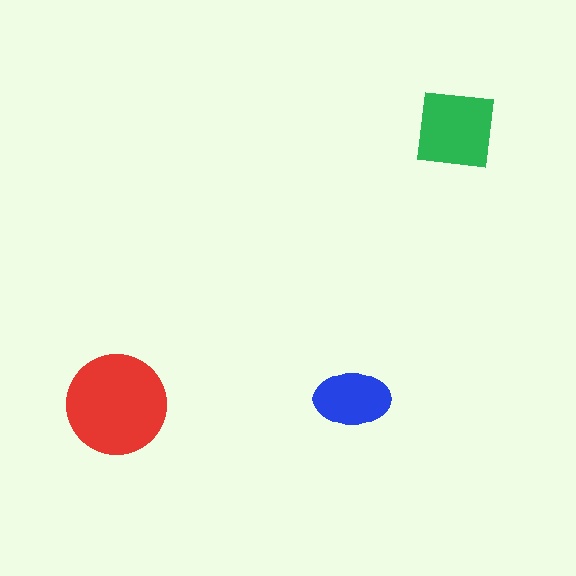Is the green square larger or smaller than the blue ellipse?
Larger.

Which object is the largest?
The red circle.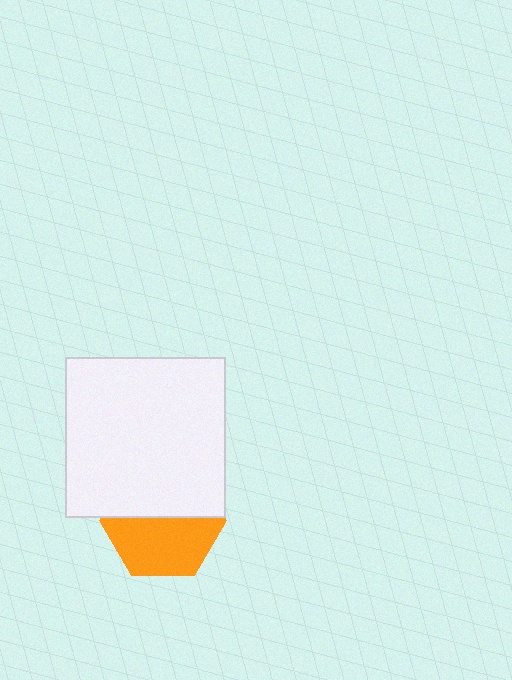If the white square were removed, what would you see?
You would see the complete orange hexagon.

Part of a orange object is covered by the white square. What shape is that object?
It is a hexagon.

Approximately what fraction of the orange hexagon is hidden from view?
Roughly 46% of the orange hexagon is hidden behind the white square.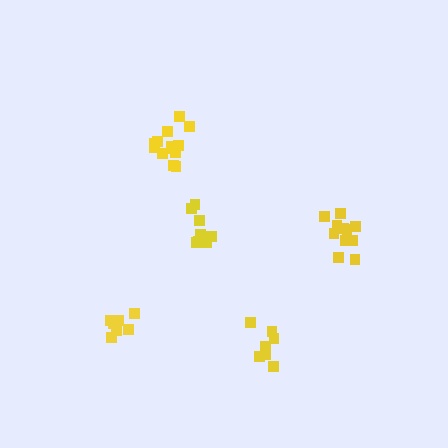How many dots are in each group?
Group 1: 13 dots, Group 2: 7 dots, Group 3: 11 dots, Group 4: 9 dots, Group 5: 7 dots (47 total).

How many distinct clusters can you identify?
There are 5 distinct clusters.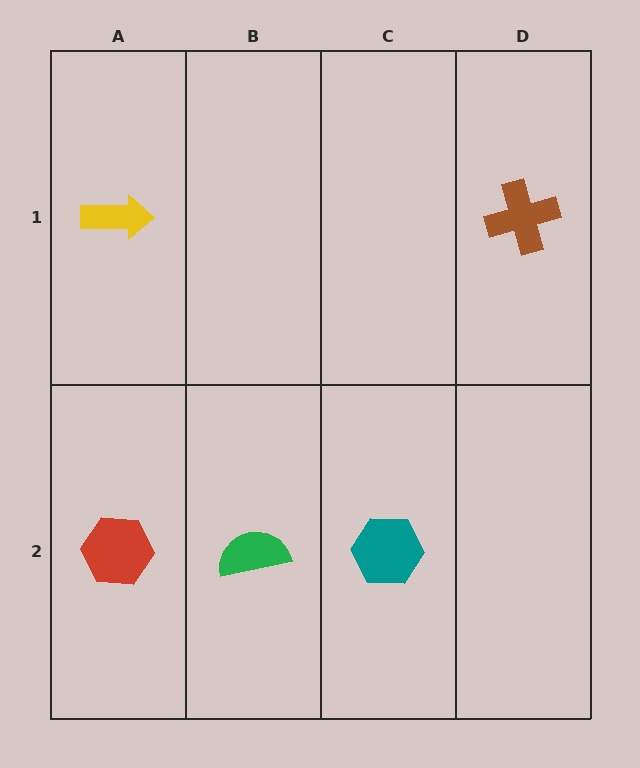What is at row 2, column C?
A teal hexagon.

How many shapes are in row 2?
3 shapes.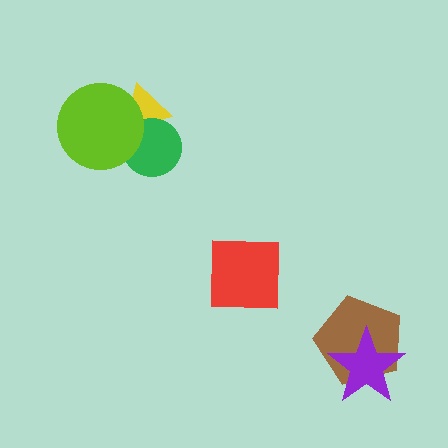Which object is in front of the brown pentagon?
The purple star is in front of the brown pentagon.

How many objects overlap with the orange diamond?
3 objects overlap with the orange diamond.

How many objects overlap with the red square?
0 objects overlap with the red square.